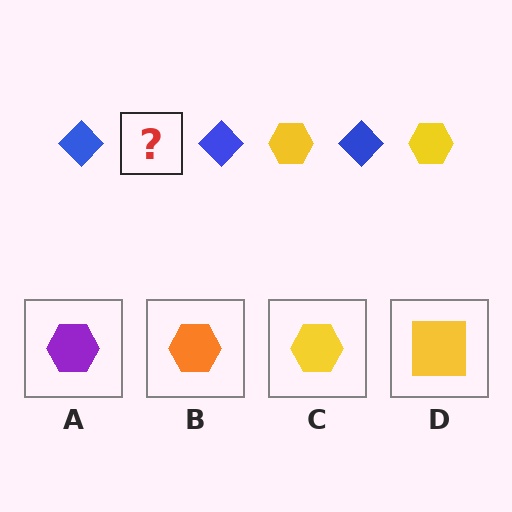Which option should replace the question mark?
Option C.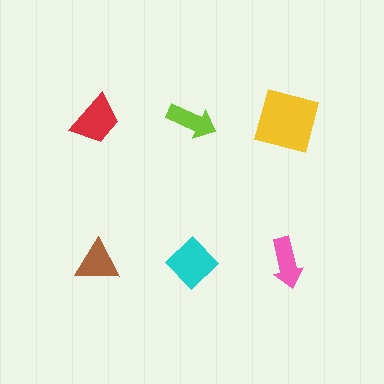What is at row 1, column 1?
A red trapezoid.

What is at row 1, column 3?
A yellow square.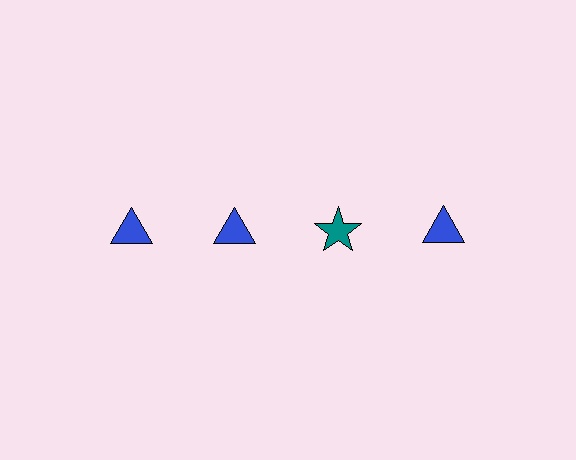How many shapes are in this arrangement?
There are 4 shapes arranged in a grid pattern.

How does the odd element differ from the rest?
It differs in both color (teal instead of blue) and shape (star instead of triangle).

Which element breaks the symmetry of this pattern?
The teal star in the top row, center column breaks the symmetry. All other shapes are blue triangles.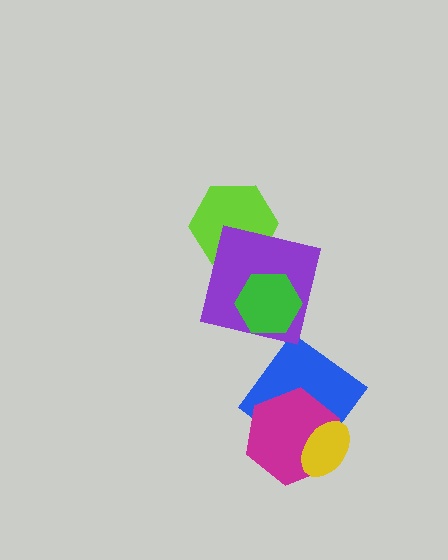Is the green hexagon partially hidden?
No, no other shape covers it.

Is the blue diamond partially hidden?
Yes, it is partially covered by another shape.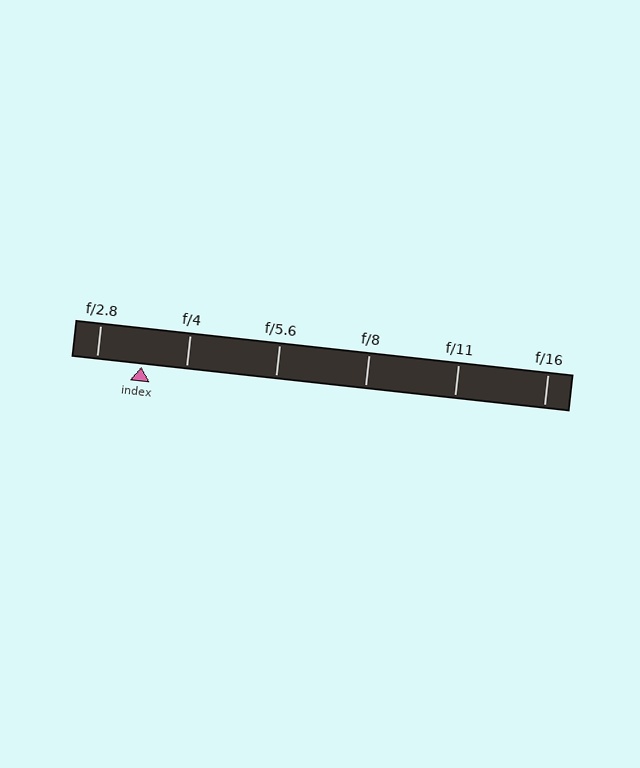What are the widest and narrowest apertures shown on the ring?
The widest aperture shown is f/2.8 and the narrowest is f/16.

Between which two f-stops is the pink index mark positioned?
The index mark is between f/2.8 and f/4.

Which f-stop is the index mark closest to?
The index mark is closest to f/4.